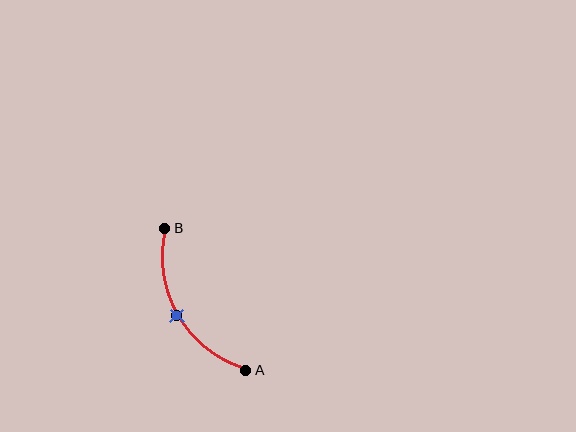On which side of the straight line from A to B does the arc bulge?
The arc bulges to the left of the straight line connecting A and B.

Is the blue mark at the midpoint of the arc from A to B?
Yes. The blue mark lies on the arc at equal arc-length from both A and B — it is the arc midpoint.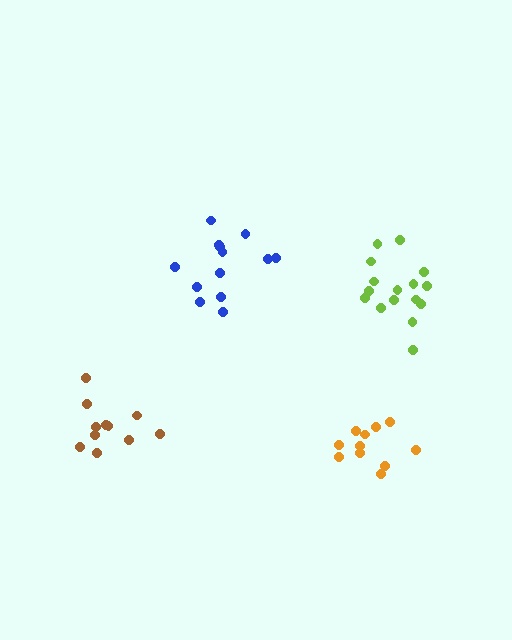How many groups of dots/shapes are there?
There are 4 groups.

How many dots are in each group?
Group 1: 16 dots, Group 2: 13 dots, Group 3: 11 dots, Group 4: 11 dots (51 total).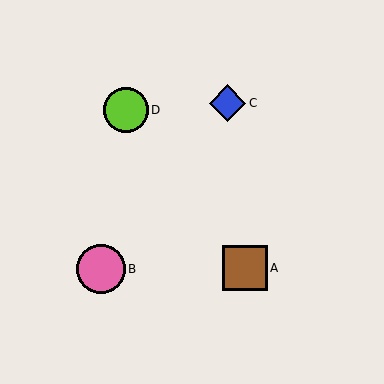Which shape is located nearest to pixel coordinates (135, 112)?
The lime circle (labeled D) at (126, 110) is nearest to that location.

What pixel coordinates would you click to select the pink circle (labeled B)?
Click at (101, 269) to select the pink circle B.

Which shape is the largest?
The pink circle (labeled B) is the largest.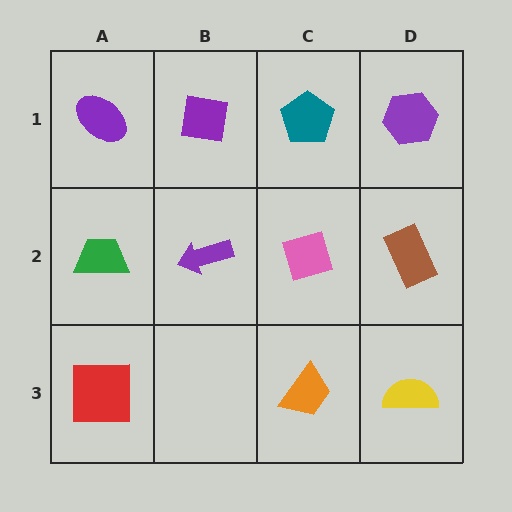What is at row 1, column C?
A teal pentagon.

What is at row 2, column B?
A purple arrow.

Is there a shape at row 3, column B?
No, that cell is empty.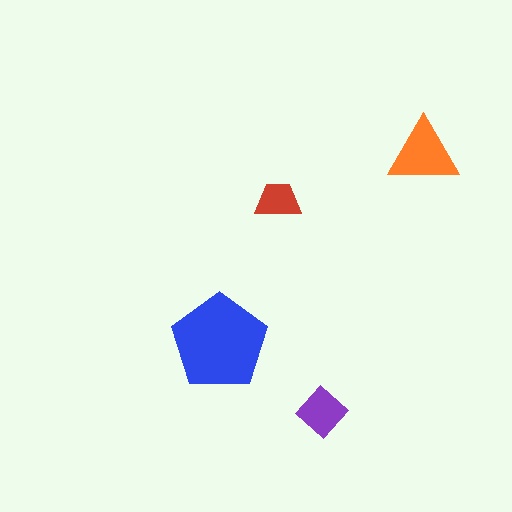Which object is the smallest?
The red trapezoid.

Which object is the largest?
The blue pentagon.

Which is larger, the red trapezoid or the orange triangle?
The orange triangle.